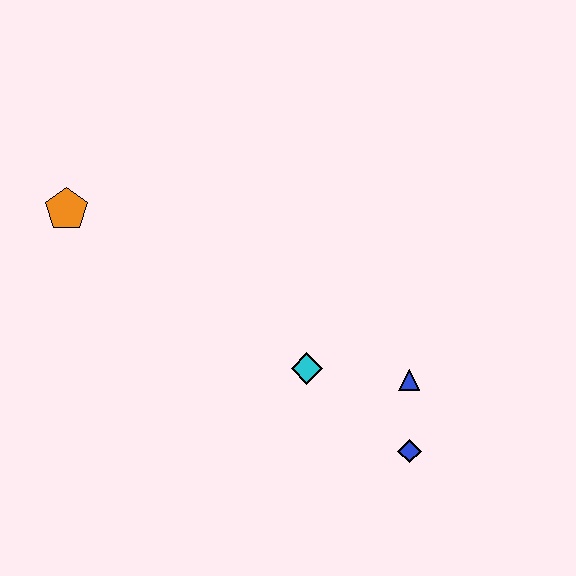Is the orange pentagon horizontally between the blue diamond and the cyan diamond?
No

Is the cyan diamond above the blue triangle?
Yes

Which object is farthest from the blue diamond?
The orange pentagon is farthest from the blue diamond.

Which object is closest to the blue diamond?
The blue triangle is closest to the blue diamond.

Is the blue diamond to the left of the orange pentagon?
No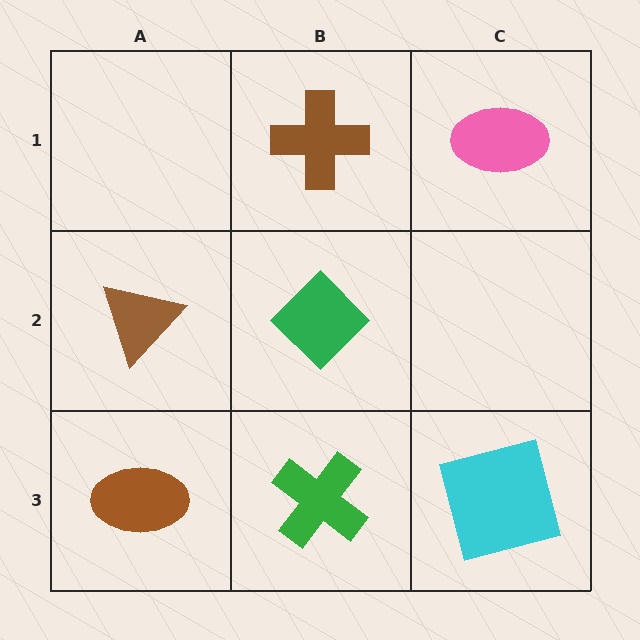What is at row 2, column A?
A brown triangle.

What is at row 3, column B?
A green cross.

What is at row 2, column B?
A green diamond.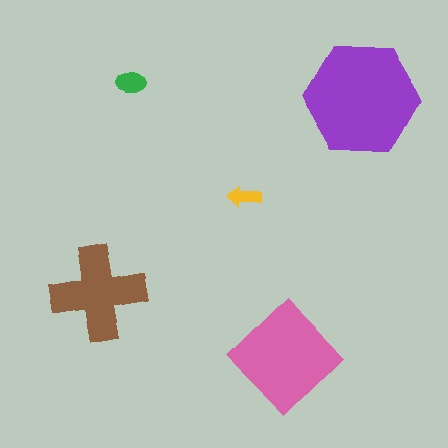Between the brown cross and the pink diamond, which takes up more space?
The pink diamond.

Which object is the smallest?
The yellow arrow.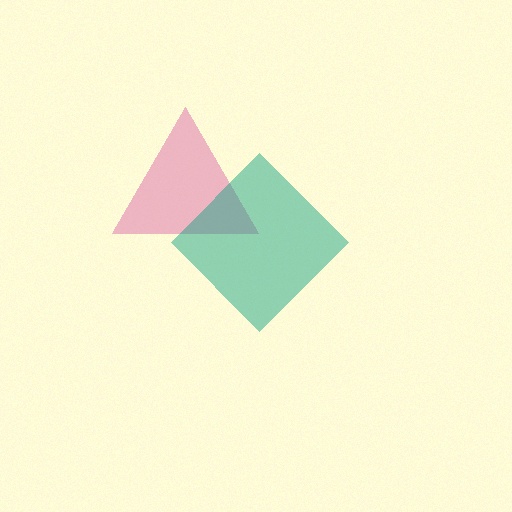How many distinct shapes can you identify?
There are 2 distinct shapes: a pink triangle, a teal diamond.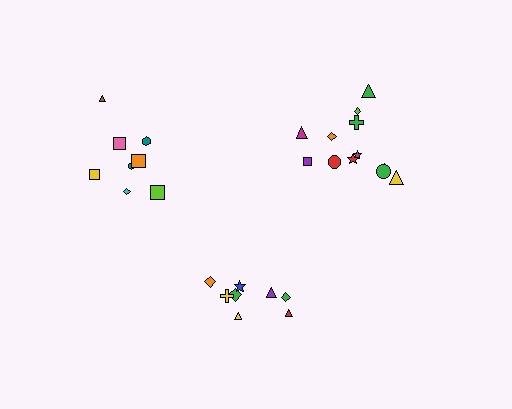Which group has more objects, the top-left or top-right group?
The top-right group.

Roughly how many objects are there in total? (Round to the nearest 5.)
Roughly 30 objects in total.